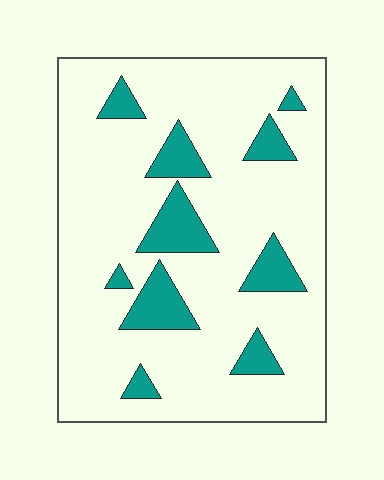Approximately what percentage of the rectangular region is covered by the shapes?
Approximately 15%.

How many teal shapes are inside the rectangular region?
10.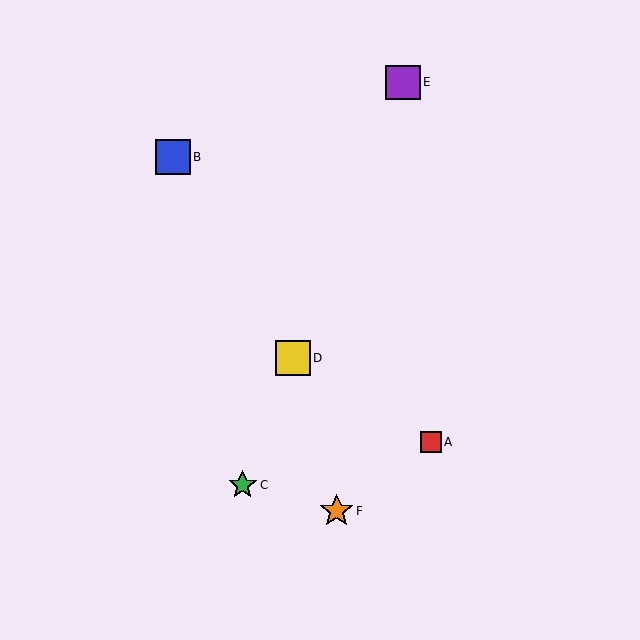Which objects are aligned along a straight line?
Objects C, D, E are aligned along a straight line.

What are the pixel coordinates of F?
Object F is at (337, 511).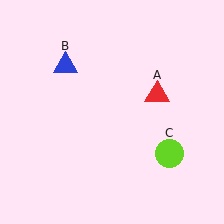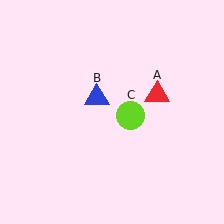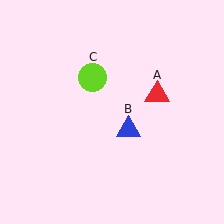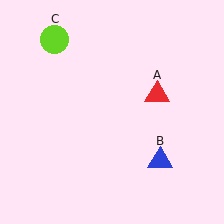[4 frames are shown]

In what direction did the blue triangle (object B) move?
The blue triangle (object B) moved down and to the right.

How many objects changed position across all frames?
2 objects changed position: blue triangle (object B), lime circle (object C).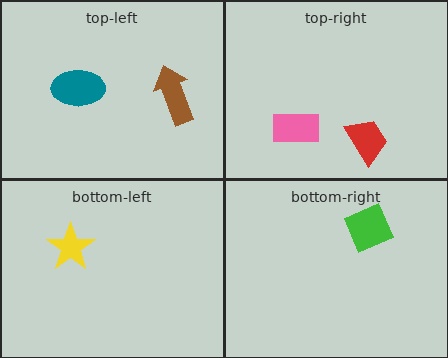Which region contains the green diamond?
The bottom-right region.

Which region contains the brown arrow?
The top-left region.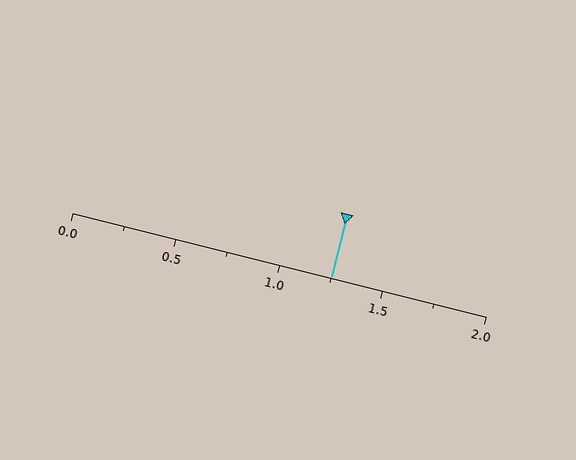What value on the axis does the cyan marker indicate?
The marker indicates approximately 1.25.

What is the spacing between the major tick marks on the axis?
The major ticks are spaced 0.5 apart.